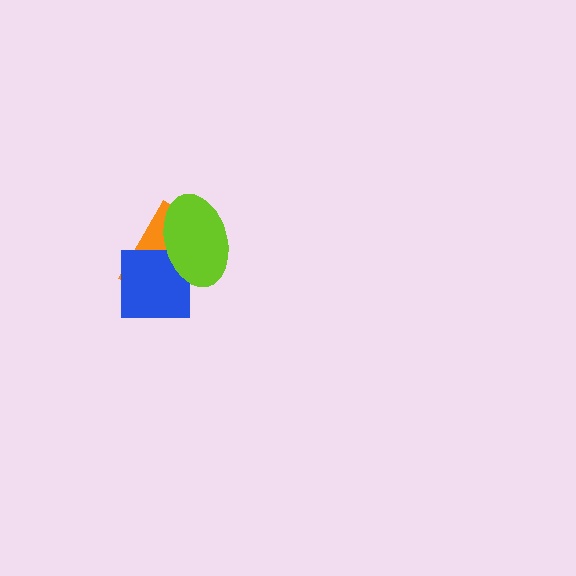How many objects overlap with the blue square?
2 objects overlap with the blue square.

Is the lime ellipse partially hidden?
No, no other shape covers it.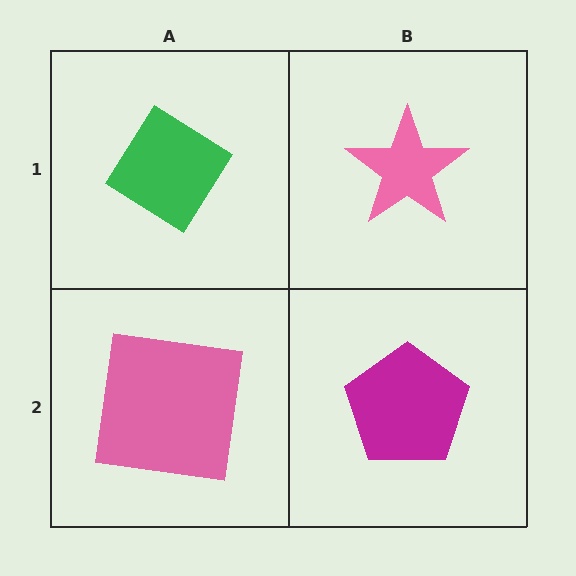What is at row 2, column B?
A magenta pentagon.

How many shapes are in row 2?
2 shapes.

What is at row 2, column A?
A pink square.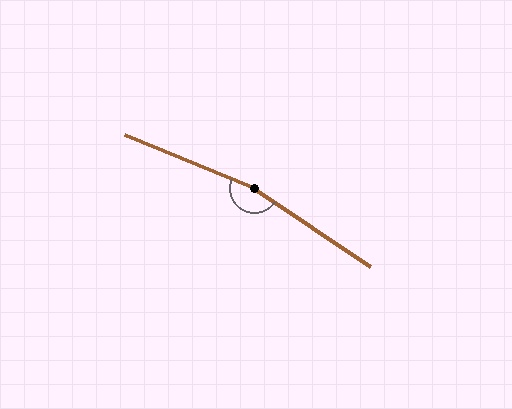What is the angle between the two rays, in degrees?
Approximately 169 degrees.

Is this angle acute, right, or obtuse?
It is obtuse.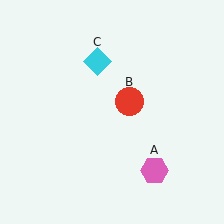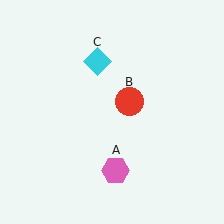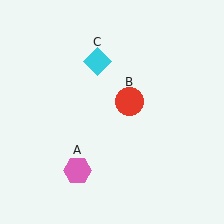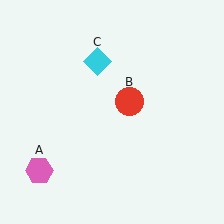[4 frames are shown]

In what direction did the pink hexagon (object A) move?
The pink hexagon (object A) moved left.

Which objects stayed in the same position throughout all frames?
Red circle (object B) and cyan diamond (object C) remained stationary.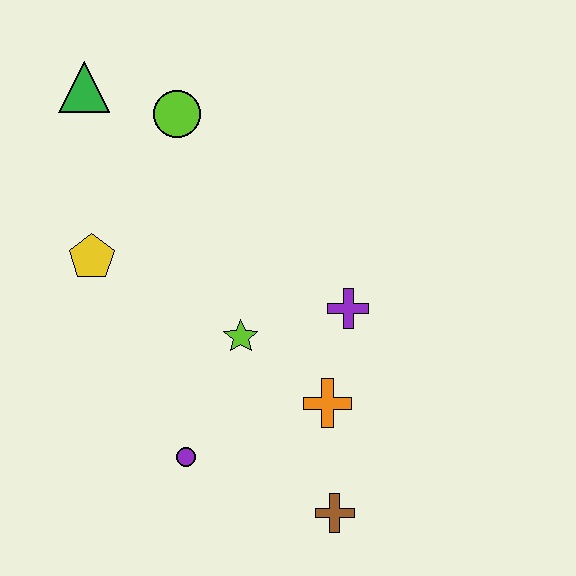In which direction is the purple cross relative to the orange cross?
The purple cross is above the orange cross.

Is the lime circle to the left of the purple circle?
Yes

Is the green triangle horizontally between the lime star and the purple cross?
No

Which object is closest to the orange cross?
The purple cross is closest to the orange cross.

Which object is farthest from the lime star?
The green triangle is farthest from the lime star.